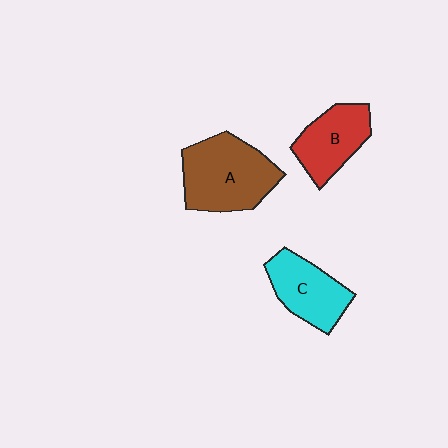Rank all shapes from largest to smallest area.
From largest to smallest: A (brown), C (cyan), B (red).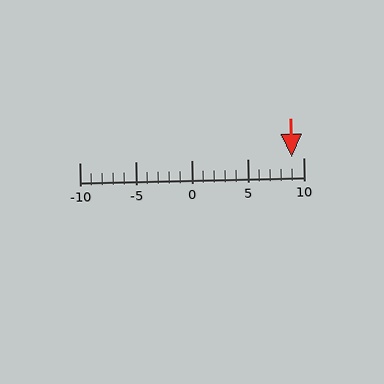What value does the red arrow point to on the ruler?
The red arrow points to approximately 9.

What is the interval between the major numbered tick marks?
The major tick marks are spaced 5 units apart.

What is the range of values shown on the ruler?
The ruler shows values from -10 to 10.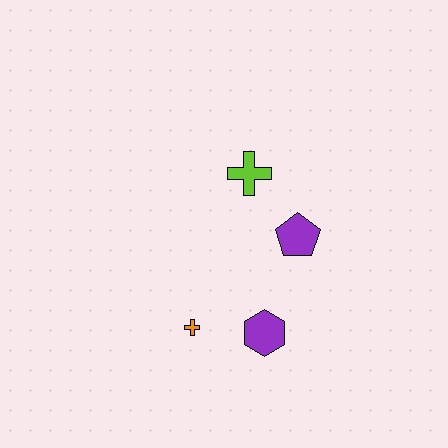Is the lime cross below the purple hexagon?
No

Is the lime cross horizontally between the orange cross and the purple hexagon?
Yes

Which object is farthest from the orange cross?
The lime cross is farthest from the orange cross.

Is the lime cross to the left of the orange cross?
No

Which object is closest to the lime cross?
The purple pentagon is closest to the lime cross.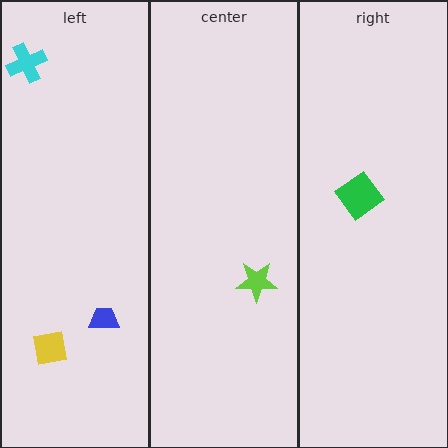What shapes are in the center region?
The lime star.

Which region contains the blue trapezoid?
The left region.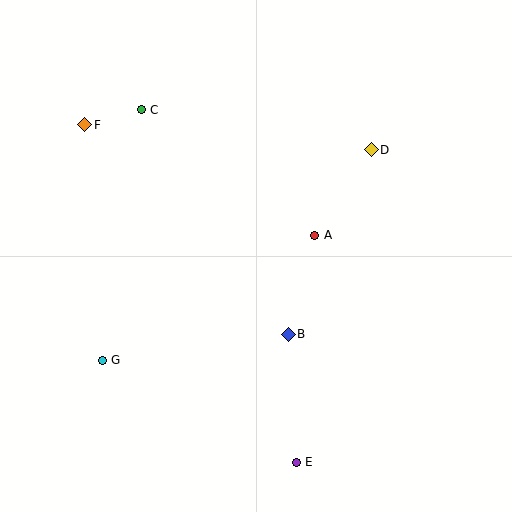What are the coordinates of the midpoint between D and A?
The midpoint between D and A is at (343, 193).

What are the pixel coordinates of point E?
Point E is at (296, 462).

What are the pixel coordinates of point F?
Point F is at (85, 125).